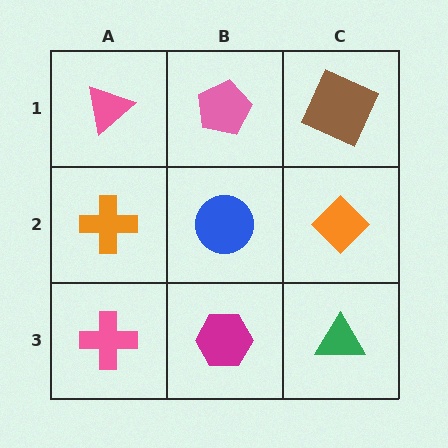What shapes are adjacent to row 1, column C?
An orange diamond (row 2, column C), a pink pentagon (row 1, column B).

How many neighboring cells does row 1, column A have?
2.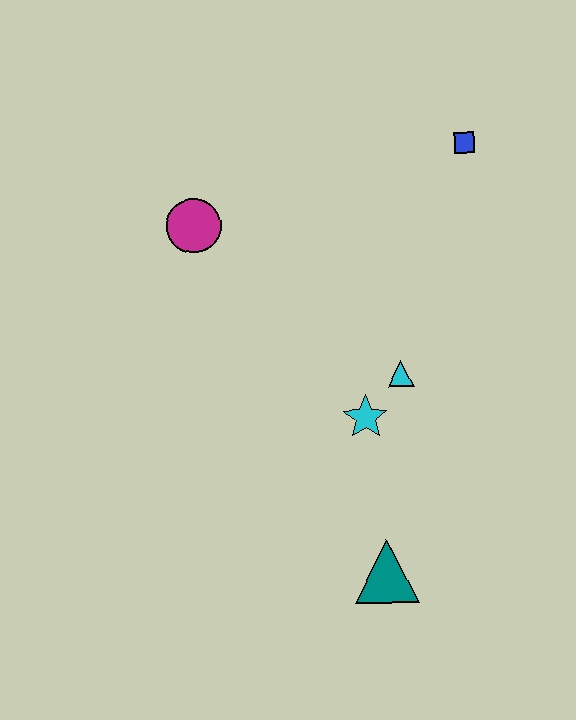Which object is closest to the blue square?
The cyan triangle is closest to the blue square.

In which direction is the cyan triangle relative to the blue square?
The cyan triangle is below the blue square.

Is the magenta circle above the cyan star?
Yes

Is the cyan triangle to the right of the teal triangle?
Yes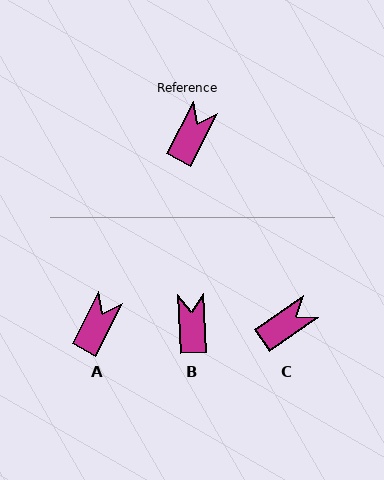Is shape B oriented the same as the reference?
No, it is off by about 30 degrees.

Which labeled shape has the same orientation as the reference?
A.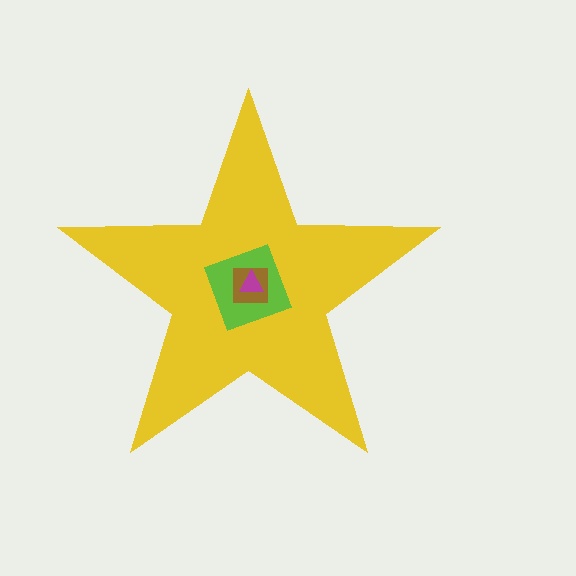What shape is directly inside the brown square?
The magenta triangle.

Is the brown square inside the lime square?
Yes.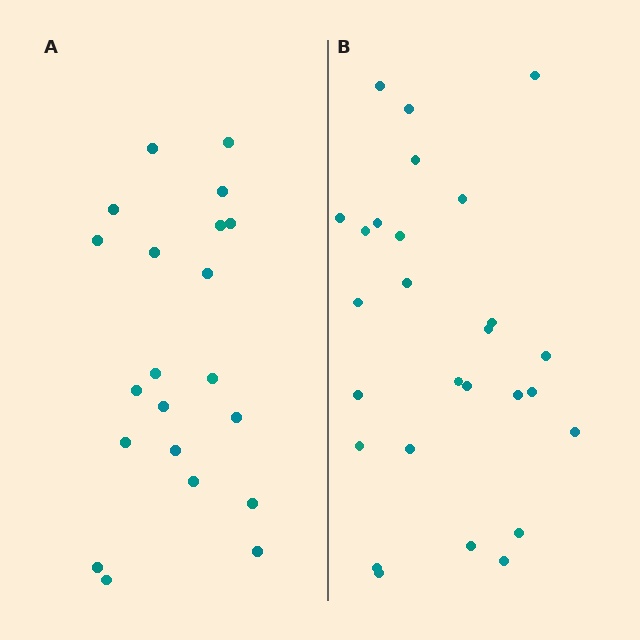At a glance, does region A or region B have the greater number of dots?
Region B (the right region) has more dots.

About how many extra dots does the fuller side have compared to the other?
Region B has about 6 more dots than region A.